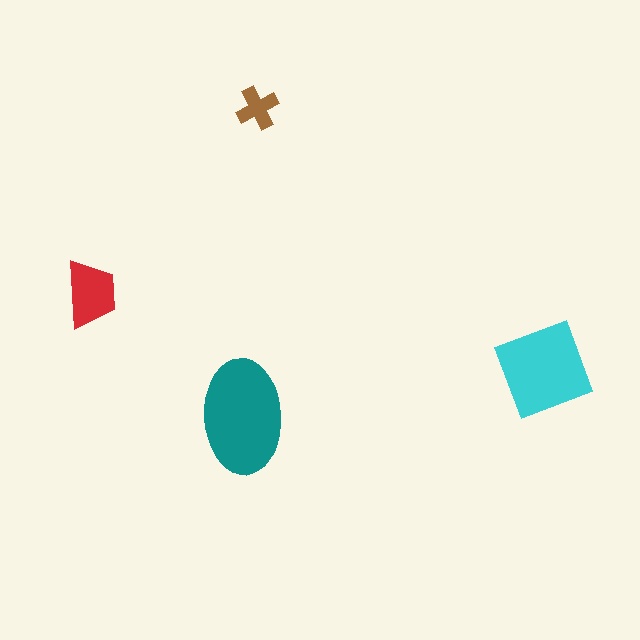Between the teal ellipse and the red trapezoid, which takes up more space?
The teal ellipse.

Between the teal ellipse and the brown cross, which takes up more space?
The teal ellipse.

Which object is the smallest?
The brown cross.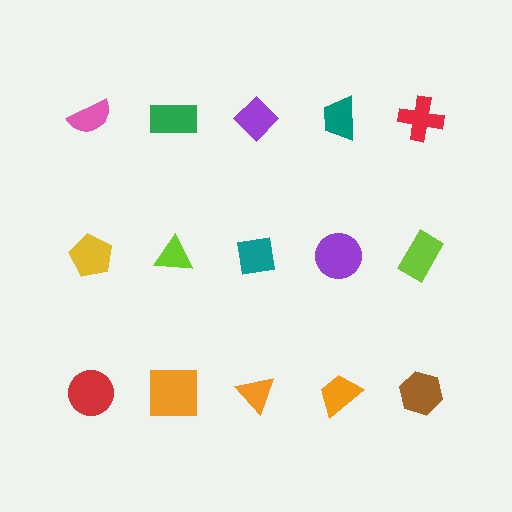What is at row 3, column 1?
A red circle.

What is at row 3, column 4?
An orange trapezoid.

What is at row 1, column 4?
A teal trapezoid.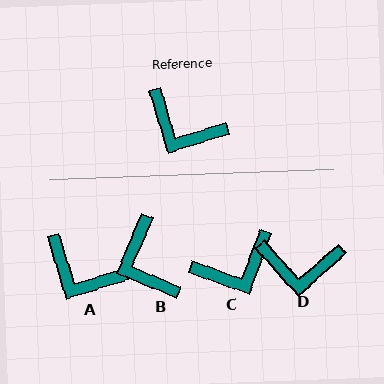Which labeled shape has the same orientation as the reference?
A.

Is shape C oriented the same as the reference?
No, it is off by about 53 degrees.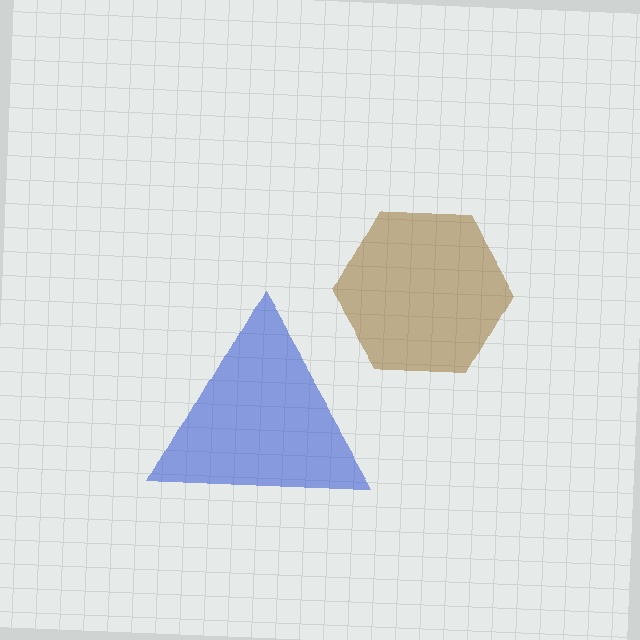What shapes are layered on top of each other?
The layered shapes are: a blue triangle, a brown hexagon.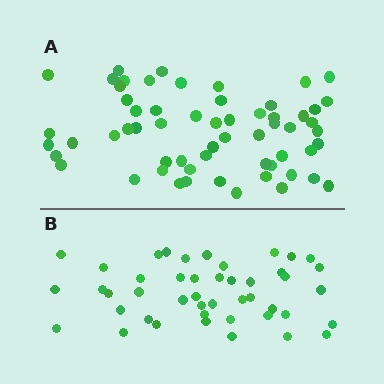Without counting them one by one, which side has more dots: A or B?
Region A (the top region) has more dots.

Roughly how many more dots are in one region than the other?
Region A has approximately 15 more dots than region B.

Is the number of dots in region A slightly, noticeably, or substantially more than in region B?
Region A has noticeably more, but not dramatically so. The ratio is roughly 1.3 to 1.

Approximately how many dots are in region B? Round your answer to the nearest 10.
About 40 dots. (The exact count is 45, which rounds to 40.)